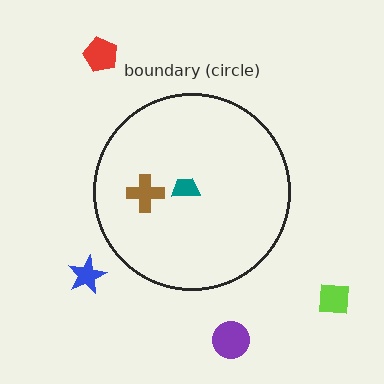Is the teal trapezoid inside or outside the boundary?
Inside.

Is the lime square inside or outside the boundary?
Outside.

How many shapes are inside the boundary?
2 inside, 4 outside.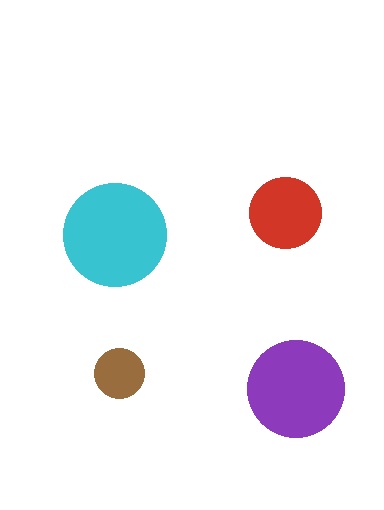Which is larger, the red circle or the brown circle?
The red one.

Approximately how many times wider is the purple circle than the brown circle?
About 2 times wider.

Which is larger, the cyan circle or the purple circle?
The cyan one.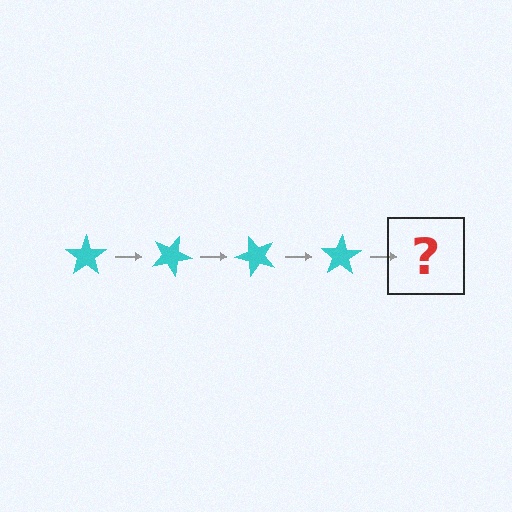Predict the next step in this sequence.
The next step is a cyan star rotated 100 degrees.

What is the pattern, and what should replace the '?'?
The pattern is that the star rotates 25 degrees each step. The '?' should be a cyan star rotated 100 degrees.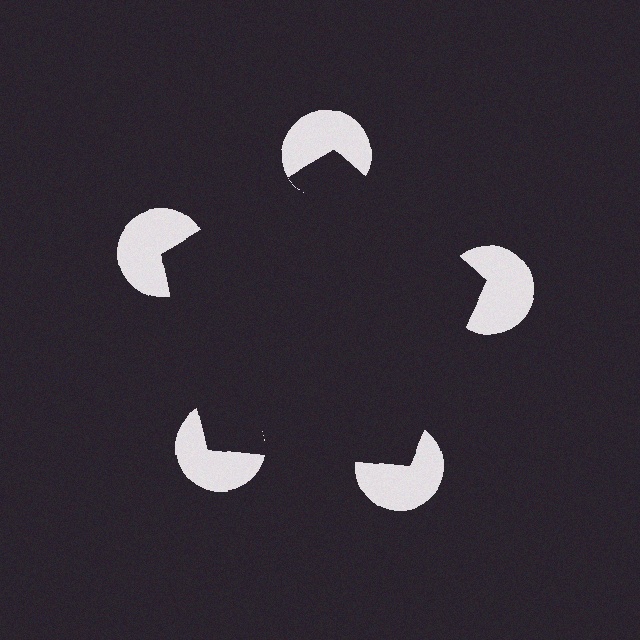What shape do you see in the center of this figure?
An illusory pentagon — its edges are inferred from the aligned wedge cuts in the pac-man discs, not physically drawn.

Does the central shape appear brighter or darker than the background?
It typically appears slightly darker than the background, even though no actual brightness change is drawn.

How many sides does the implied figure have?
5 sides.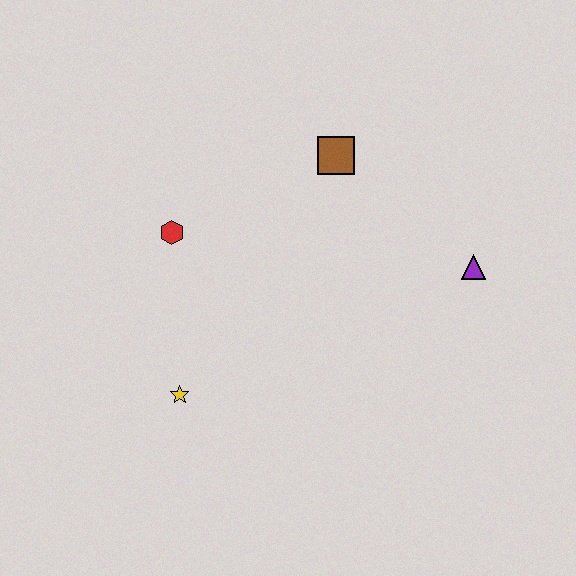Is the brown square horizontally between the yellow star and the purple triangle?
Yes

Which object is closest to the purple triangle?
The brown square is closest to the purple triangle.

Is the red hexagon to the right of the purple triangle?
No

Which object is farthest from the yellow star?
The purple triangle is farthest from the yellow star.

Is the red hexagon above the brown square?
No